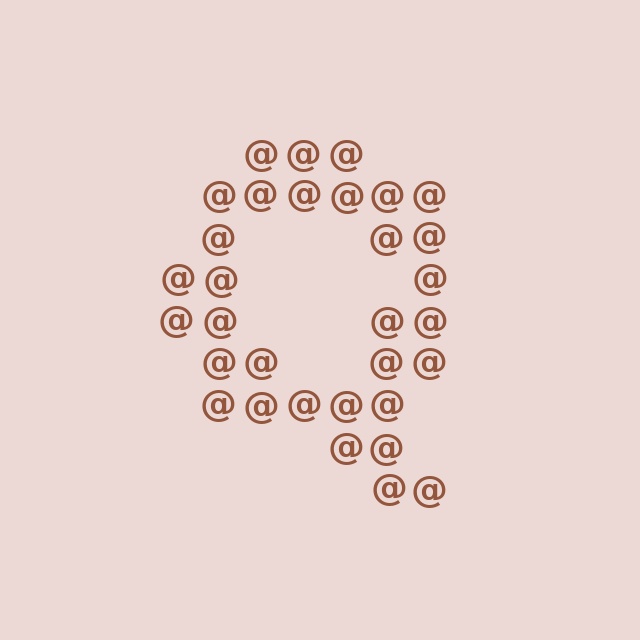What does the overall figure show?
The overall figure shows the letter Q.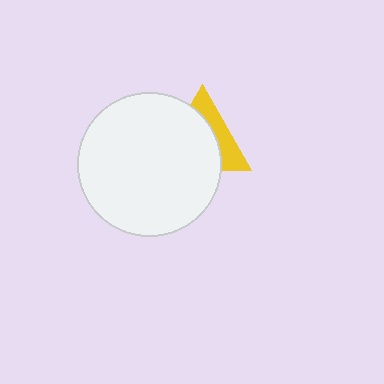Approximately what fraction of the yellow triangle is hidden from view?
Roughly 64% of the yellow triangle is hidden behind the white circle.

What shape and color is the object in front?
The object in front is a white circle.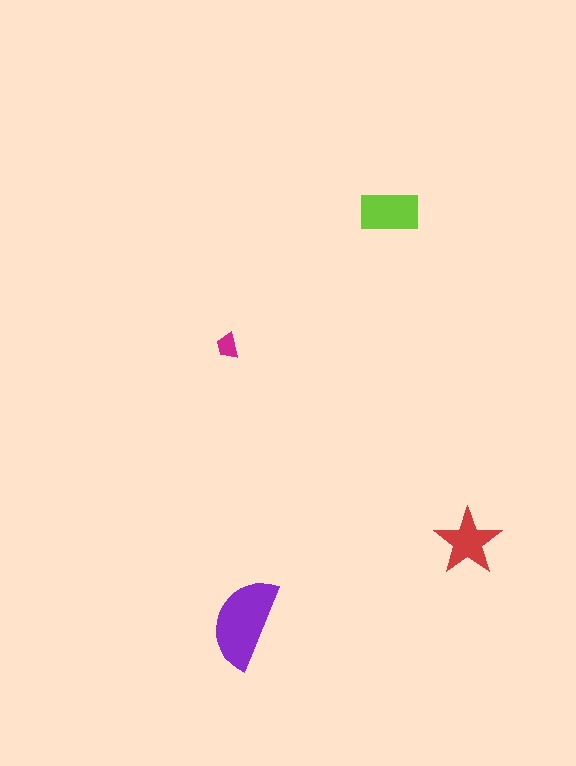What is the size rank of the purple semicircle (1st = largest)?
1st.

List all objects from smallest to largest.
The magenta trapezoid, the red star, the lime rectangle, the purple semicircle.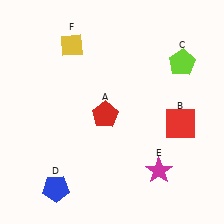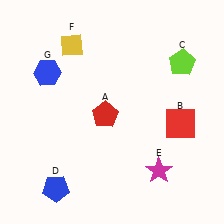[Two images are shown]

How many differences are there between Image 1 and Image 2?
There is 1 difference between the two images.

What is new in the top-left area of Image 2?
A blue hexagon (G) was added in the top-left area of Image 2.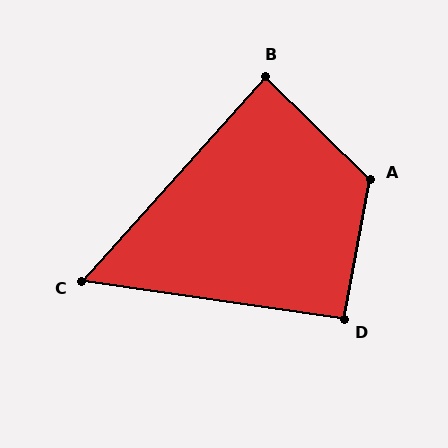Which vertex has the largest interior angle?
A, at approximately 124 degrees.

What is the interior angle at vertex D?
Approximately 92 degrees (approximately right).